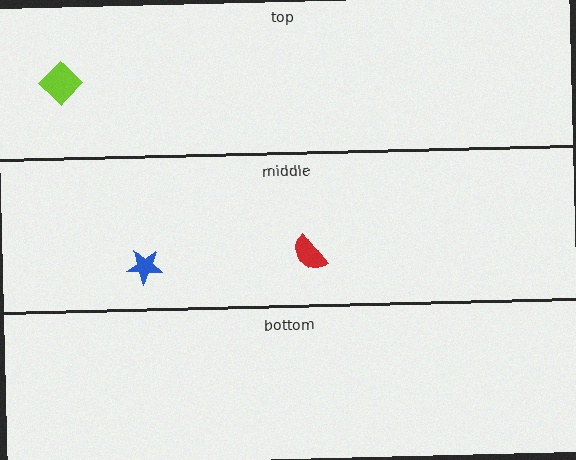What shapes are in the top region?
The lime diamond.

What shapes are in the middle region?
The blue star, the red semicircle.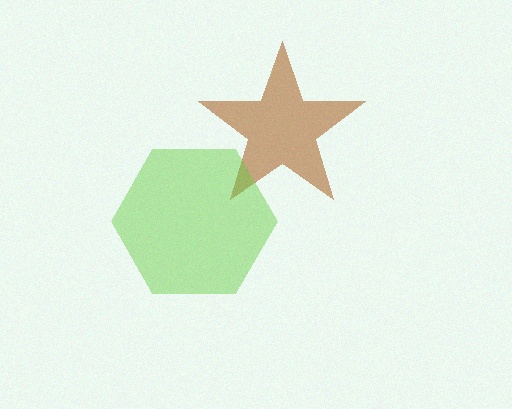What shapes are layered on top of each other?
The layered shapes are: a brown star, a lime hexagon.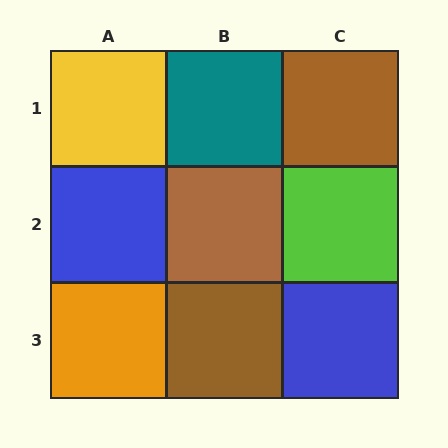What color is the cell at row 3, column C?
Blue.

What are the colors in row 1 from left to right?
Yellow, teal, brown.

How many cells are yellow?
1 cell is yellow.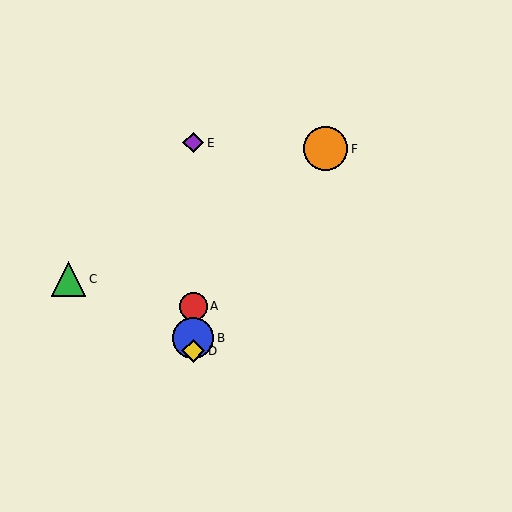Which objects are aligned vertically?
Objects A, B, D, E are aligned vertically.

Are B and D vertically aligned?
Yes, both are at x≈193.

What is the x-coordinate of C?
Object C is at x≈69.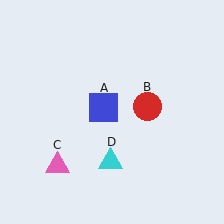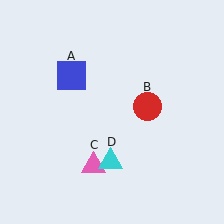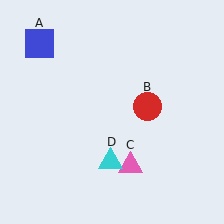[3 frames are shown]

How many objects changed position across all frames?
2 objects changed position: blue square (object A), pink triangle (object C).